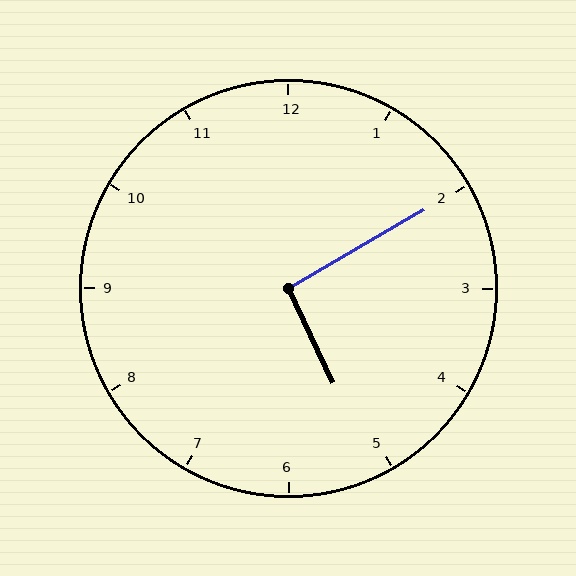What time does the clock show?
5:10.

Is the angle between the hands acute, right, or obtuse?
It is right.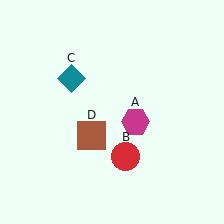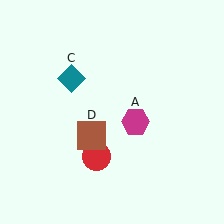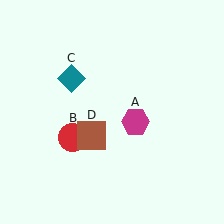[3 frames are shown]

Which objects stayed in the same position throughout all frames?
Magenta hexagon (object A) and teal diamond (object C) and brown square (object D) remained stationary.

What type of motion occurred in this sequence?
The red circle (object B) rotated clockwise around the center of the scene.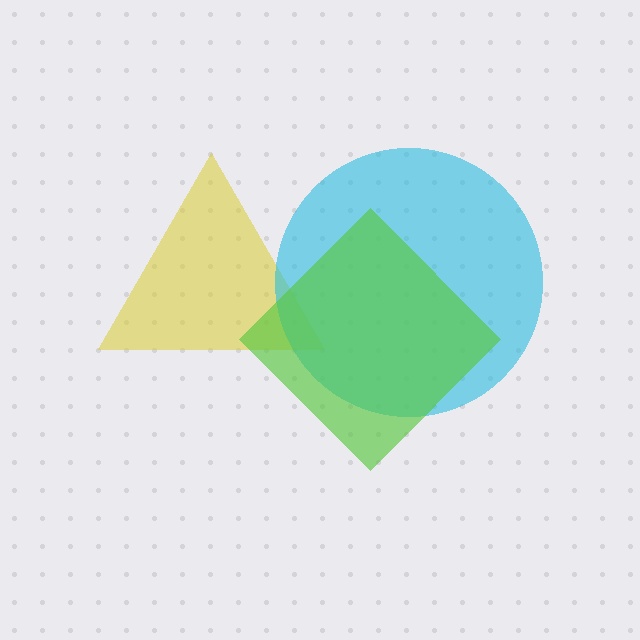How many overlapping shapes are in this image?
There are 3 overlapping shapes in the image.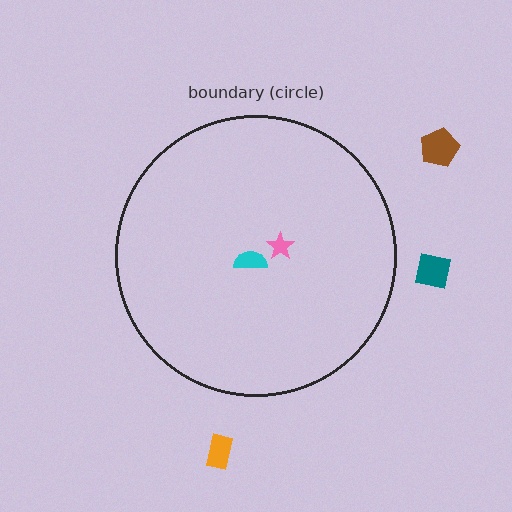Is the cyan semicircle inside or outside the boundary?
Inside.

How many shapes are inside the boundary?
2 inside, 3 outside.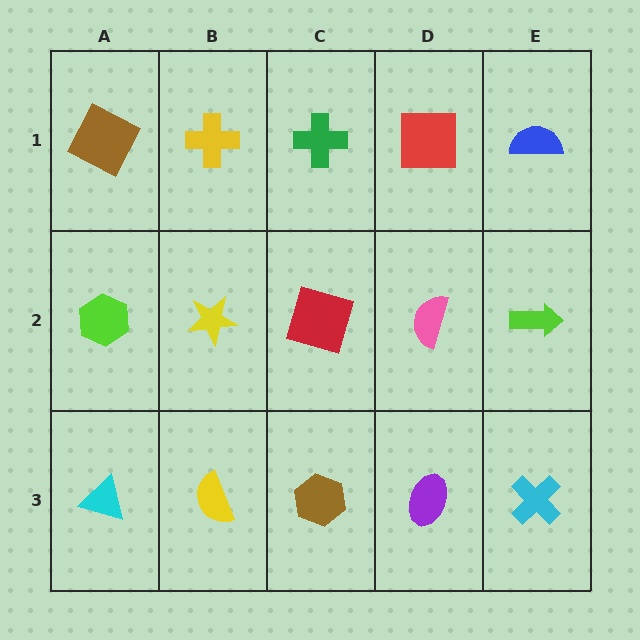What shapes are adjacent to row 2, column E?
A blue semicircle (row 1, column E), a cyan cross (row 3, column E), a pink semicircle (row 2, column D).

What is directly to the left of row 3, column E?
A purple ellipse.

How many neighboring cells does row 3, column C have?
3.